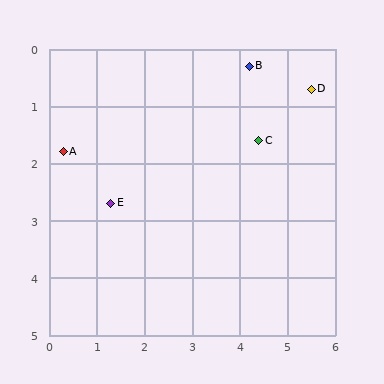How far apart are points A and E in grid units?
Points A and E are about 1.3 grid units apart.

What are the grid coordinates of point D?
Point D is at approximately (5.5, 0.7).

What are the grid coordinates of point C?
Point C is at approximately (4.4, 1.6).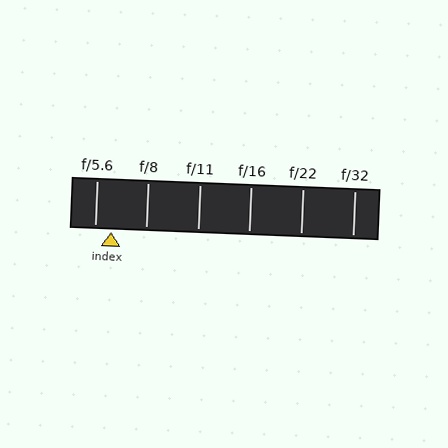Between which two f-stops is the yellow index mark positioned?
The index mark is between f/5.6 and f/8.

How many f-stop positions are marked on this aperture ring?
There are 6 f-stop positions marked.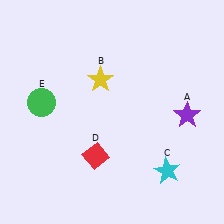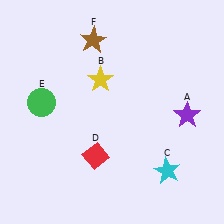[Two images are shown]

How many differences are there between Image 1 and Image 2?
There is 1 difference between the two images.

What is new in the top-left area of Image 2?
A brown star (F) was added in the top-left area of Image 2.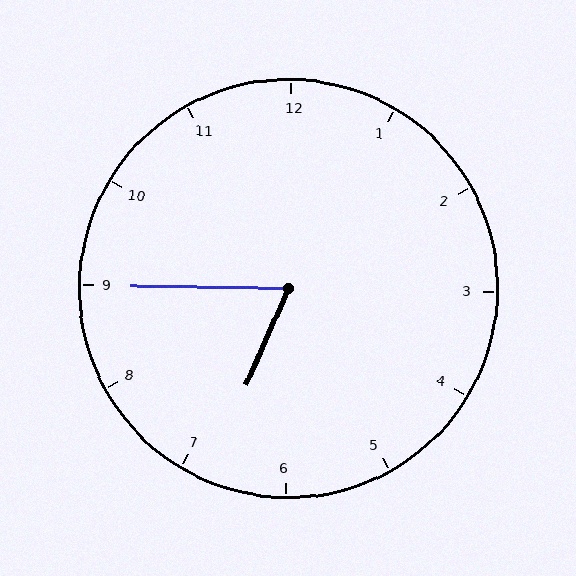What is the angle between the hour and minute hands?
Approximately 68 degrees.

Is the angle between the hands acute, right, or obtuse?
It is acute.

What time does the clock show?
6:45.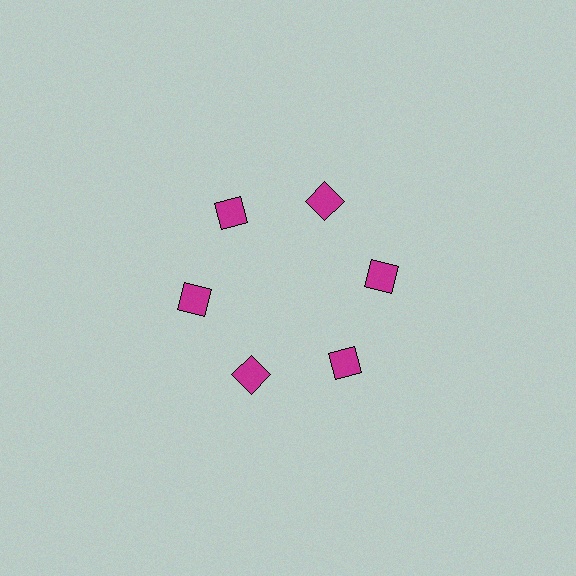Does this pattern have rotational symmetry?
Yes, this pattern has 6-fold rotational symmetry. It looks the same after rotating 60 degrees around the center.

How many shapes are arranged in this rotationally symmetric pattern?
There are 6 shapes, arranged in 6 groups of 1.